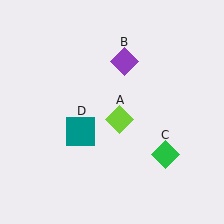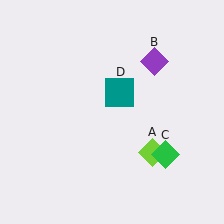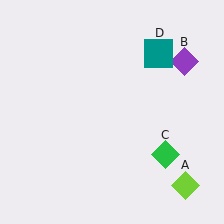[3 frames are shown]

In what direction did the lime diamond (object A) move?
The lime diamond (object A) moved down and to the right.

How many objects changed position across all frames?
3 objects changed position: lime diamond (object A), purple diamond (object B), teal square (object D).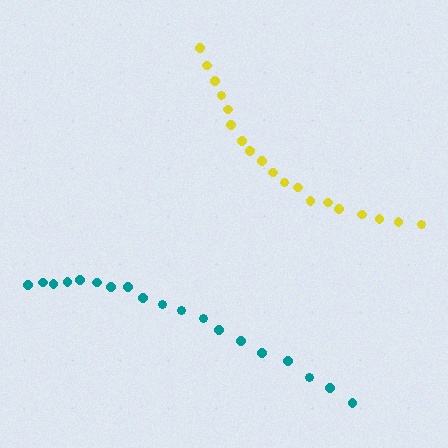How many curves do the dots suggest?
There are 2 distinct paths.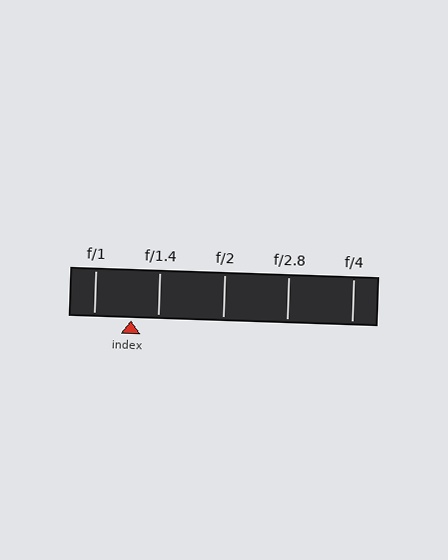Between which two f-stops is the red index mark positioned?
The index mark is between f/1 and f/1.4.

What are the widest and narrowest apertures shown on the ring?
The widest aperture shown is f/1 and the narrowest is f/4.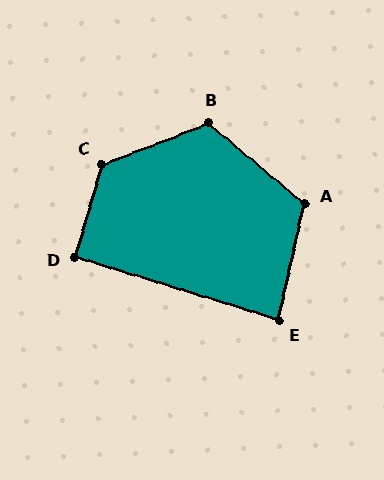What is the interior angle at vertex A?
Approximately 118 degrees (obtuse).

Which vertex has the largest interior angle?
C, at approximately 127 degrees.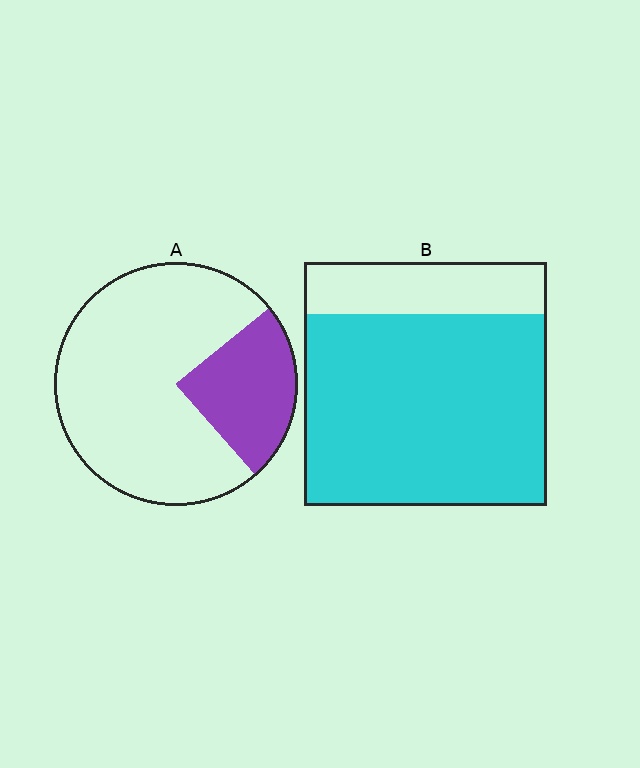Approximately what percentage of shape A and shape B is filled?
A is approximately 25% and B is approximately 80%.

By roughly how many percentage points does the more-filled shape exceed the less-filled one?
By roughly 55 percentage points (B over A).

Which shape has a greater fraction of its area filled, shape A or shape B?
Shape B.